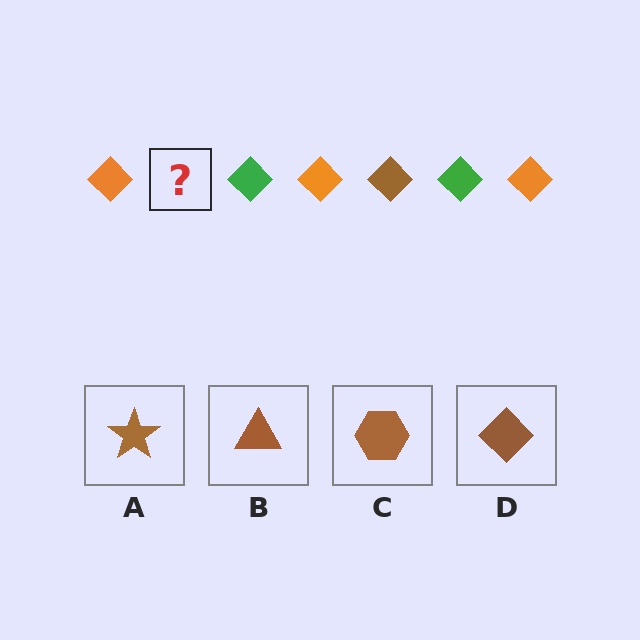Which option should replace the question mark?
Option D.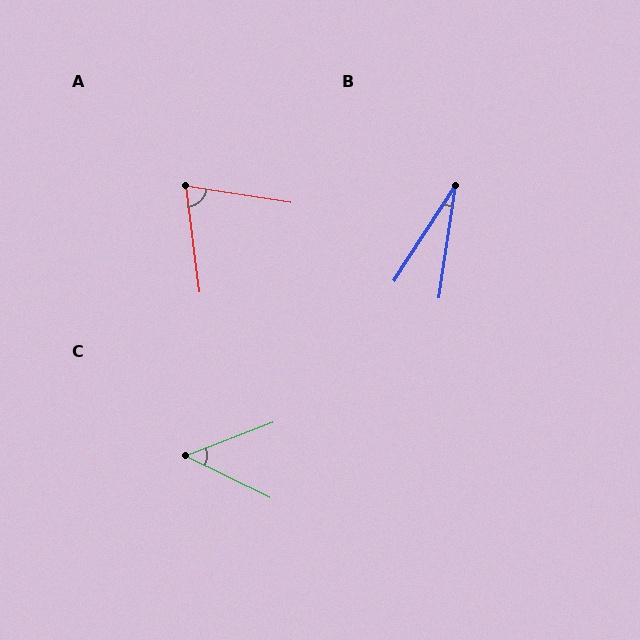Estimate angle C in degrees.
Approximately 47 degrees.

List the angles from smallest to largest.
B (24°), C (47°), A (74°).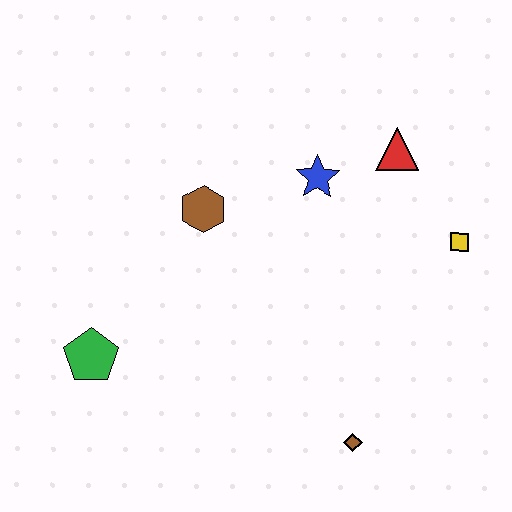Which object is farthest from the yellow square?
The green pentagon is farthest from the yellow square.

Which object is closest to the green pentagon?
The brown hexagon is closest to the green pentagon.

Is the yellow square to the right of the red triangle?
Yes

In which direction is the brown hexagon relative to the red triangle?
The brown hexagon is to the left of the red triangle.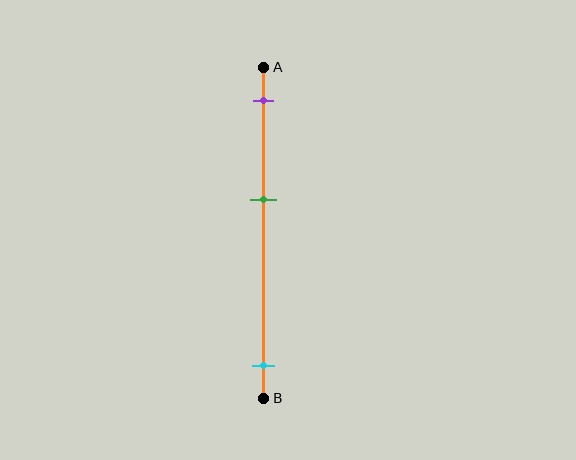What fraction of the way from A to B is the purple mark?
The purple mark is approximately 10% (0.1) of the way from A to B.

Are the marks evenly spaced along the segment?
No, the marks are not evenly spaced.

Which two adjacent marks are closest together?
The purple and green marks are the closest adjacent pair.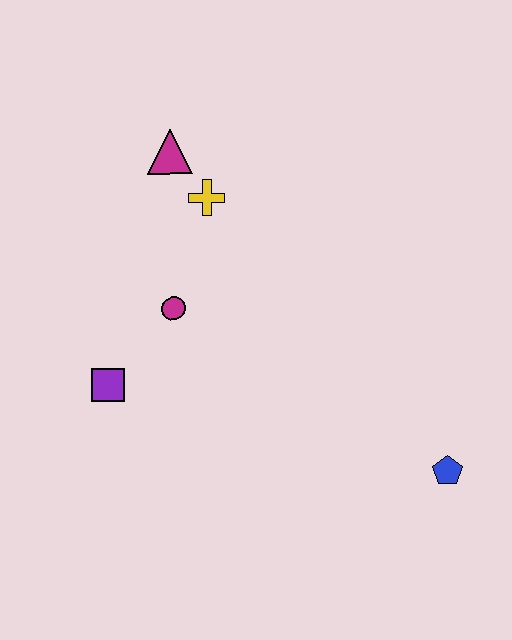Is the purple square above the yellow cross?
No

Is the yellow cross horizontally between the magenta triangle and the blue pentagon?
Yes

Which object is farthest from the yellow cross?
The blue pentagon is farthest from the yellow cross.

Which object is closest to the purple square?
The magenta circle is closest to the purple square.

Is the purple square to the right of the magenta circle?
No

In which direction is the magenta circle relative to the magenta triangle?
The magenta circle is below the magenta triangle.